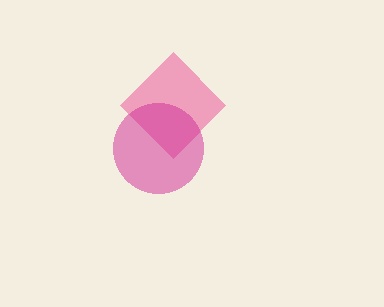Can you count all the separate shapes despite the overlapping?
Yes, there are 2 separate shapes.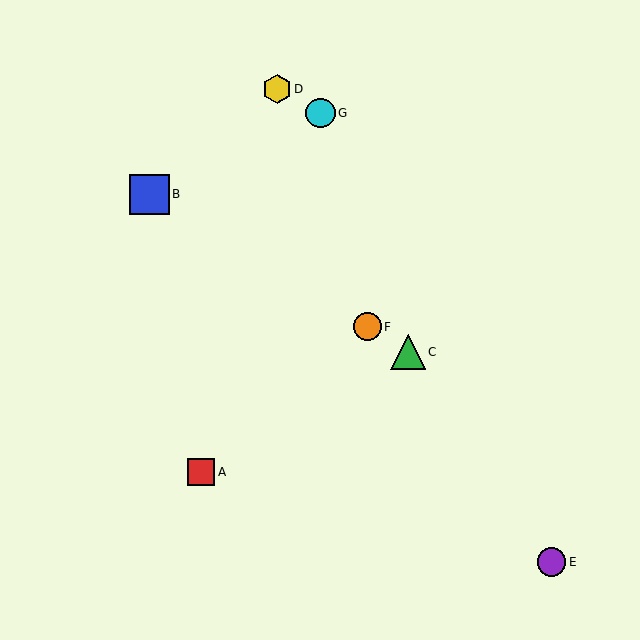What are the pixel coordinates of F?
Object F is at (367, 327).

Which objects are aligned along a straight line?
Objects B, C, F are aligned along a straight line.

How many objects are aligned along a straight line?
3 objects (B, C, F) are aligned along a straight line.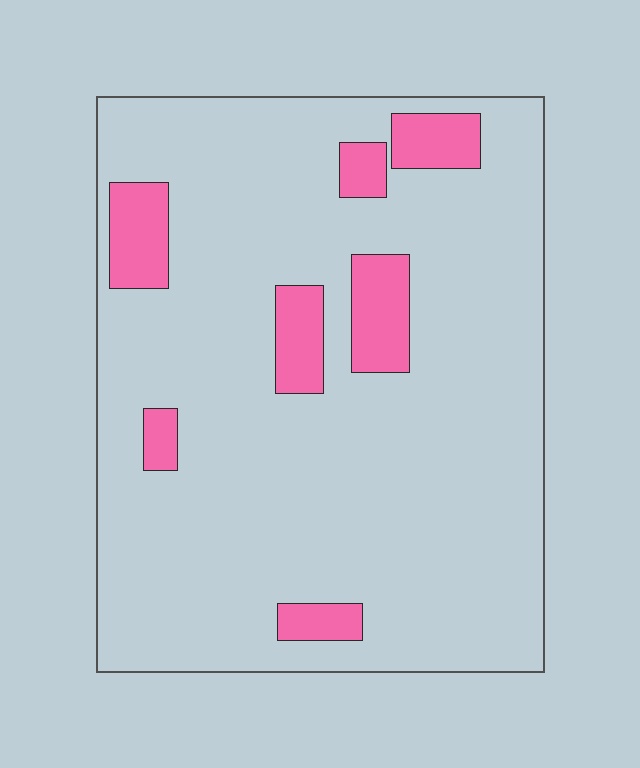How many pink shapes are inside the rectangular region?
7.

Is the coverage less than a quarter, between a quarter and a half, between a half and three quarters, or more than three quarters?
Less than a quarter.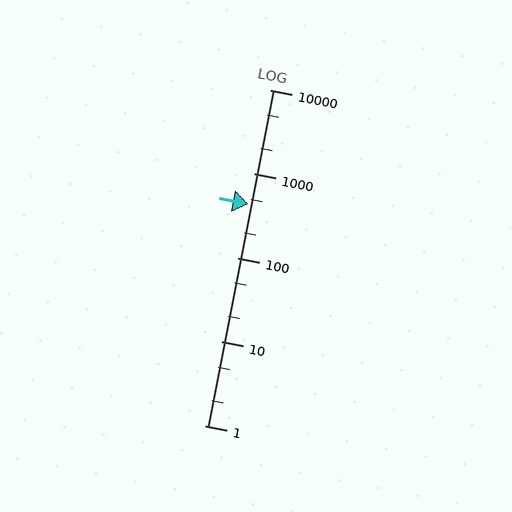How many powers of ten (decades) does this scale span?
The scale spans 4 decades, from 1 to 10000.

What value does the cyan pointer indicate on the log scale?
The pointer indicates approximately 430.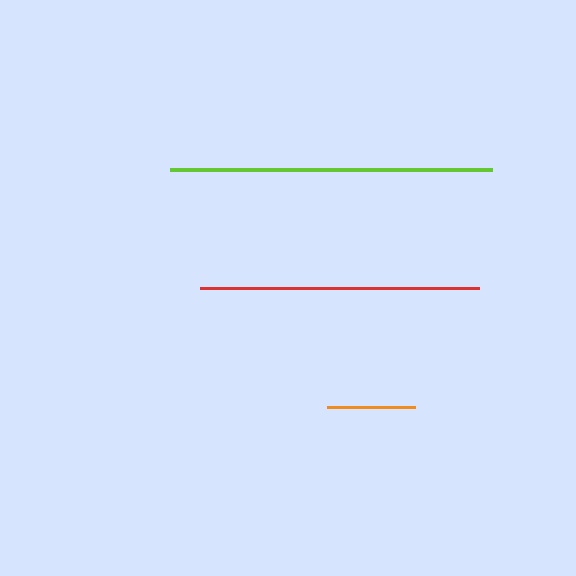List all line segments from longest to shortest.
From longest to shortest: lime, red, orange.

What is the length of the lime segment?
The lime segment is approximately 322 pixels long.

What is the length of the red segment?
The red segment is approximately 279 pixels long.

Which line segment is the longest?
The lime line is the longest at approximately 322 pixels.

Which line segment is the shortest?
The orange line is the shortest at approximately 88 pixels.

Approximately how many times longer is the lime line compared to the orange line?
The lime line is approximately 3.7 times the length of the orange line.